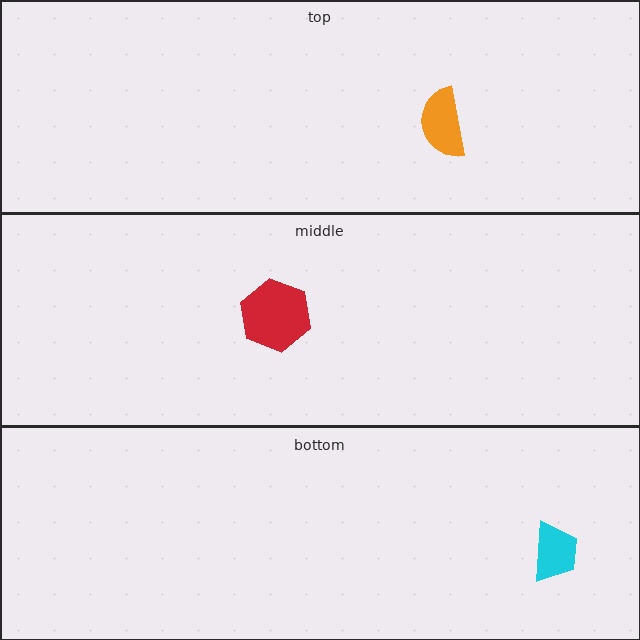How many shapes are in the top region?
1.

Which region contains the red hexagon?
The middle region.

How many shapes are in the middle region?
1.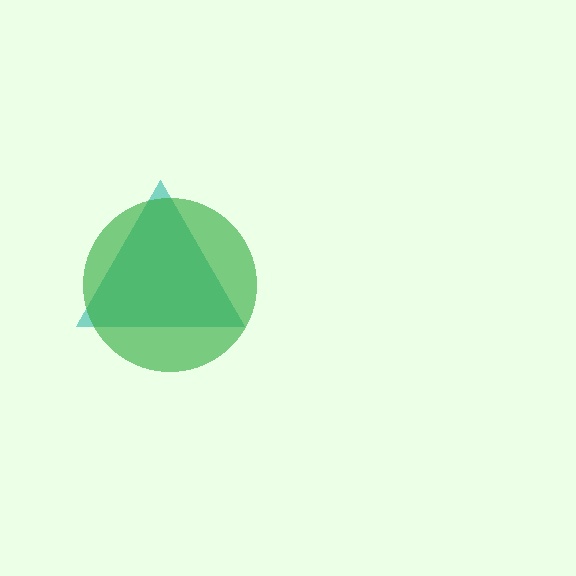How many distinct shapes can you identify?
There are 2 distinct shapes: a teal triangle, a green circle.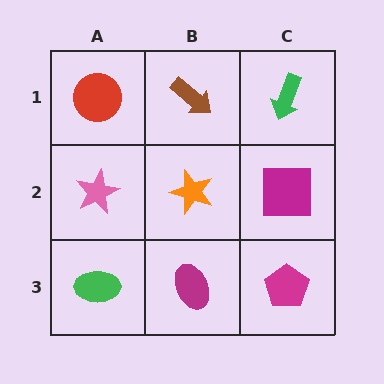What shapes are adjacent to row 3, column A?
A pink star (row 2, column A), a magenta ellipse (row 3, column B).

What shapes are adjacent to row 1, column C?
A magenta square (row 2, column C), a brown arrow (row 1, column B).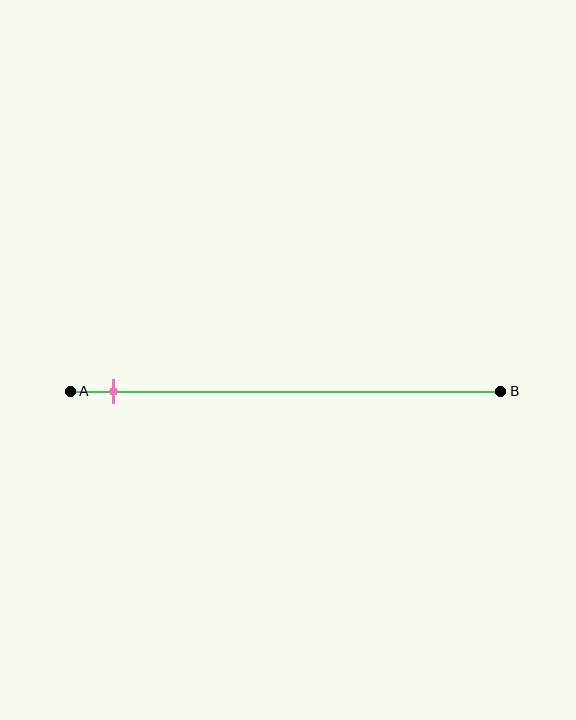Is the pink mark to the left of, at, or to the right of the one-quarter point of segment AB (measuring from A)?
The pink mark is to the left of the one-quarter point of segment AB.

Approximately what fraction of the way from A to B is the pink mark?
The pink mark is approximately 10% of the way from A to B.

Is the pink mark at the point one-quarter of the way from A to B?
No, the mark is at about 10% from A, not at the 25% one-quarter point.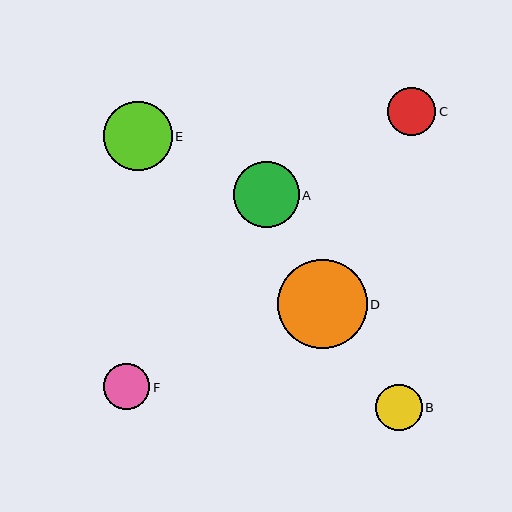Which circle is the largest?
Circle D is the largest with a size of approximately 89 pixels.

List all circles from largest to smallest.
From largest to smallest: D, E, A, C, F, B.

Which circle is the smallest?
Circle B is the smallest with a size of approximately 46 pixels.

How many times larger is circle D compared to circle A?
Circle D is approximately 1.4 times the size of circle A.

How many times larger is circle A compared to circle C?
Circle A is approximately 1.4 times the size of circle C.